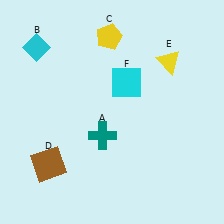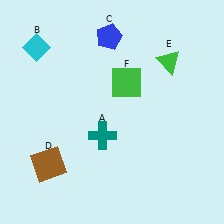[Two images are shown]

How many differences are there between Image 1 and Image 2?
There are 3 differences between the two images.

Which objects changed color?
C changed from yellow to blue. E changed from yellow to green. F changed from cyan to green.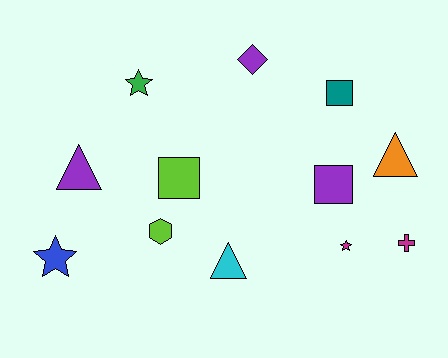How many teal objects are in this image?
There is 1 teal object.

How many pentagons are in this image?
There are no pentagons.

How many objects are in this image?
There are 12 objects.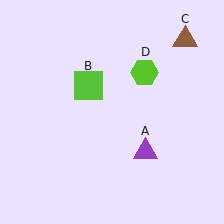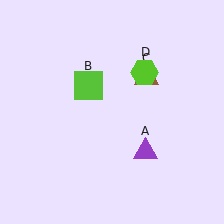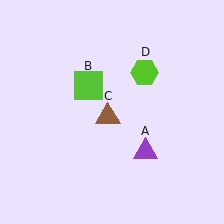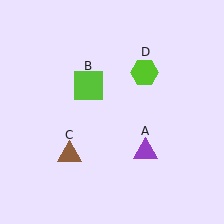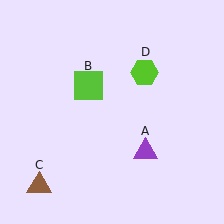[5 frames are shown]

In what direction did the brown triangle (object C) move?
The brown triangle (object C) moved down and to the left.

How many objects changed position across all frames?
1 object changed position: brown triangle (object C).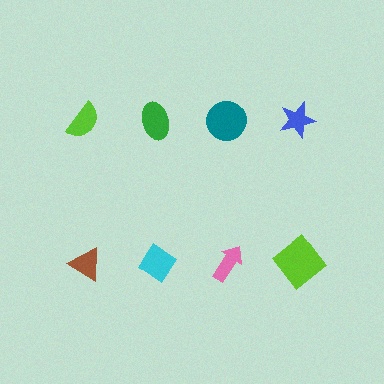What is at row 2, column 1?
A brown triangle.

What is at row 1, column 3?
A teal circle.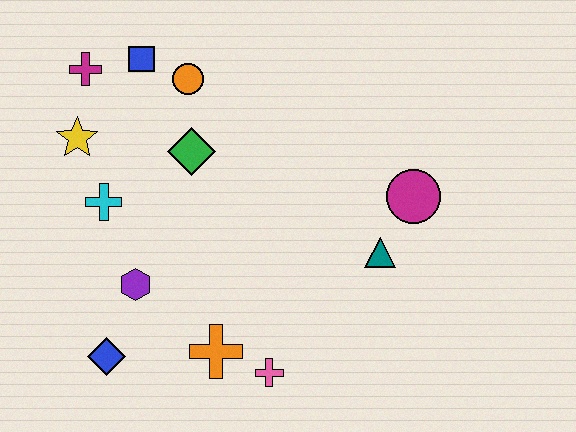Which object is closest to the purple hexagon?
The blue diamond is closest to the purple hexagon.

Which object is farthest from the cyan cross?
The magenta circle is farthest from the cyan cross.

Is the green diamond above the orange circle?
No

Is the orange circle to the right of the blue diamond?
Yes